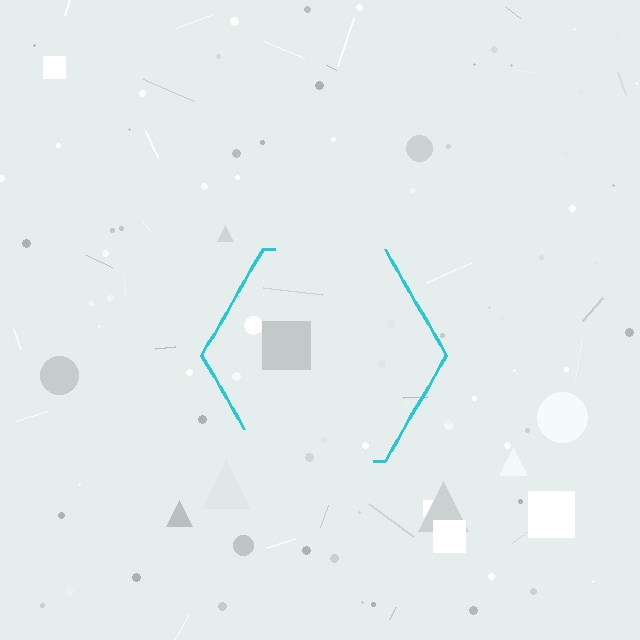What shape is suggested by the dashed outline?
The dashed outline suggests a hexagon.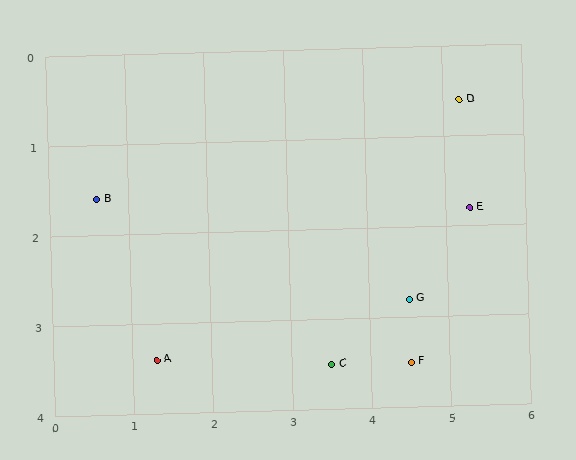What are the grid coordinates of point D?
Point D is at approximately (5.2, 0.6).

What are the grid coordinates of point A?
Point A is at approximately (1.3, 3.4).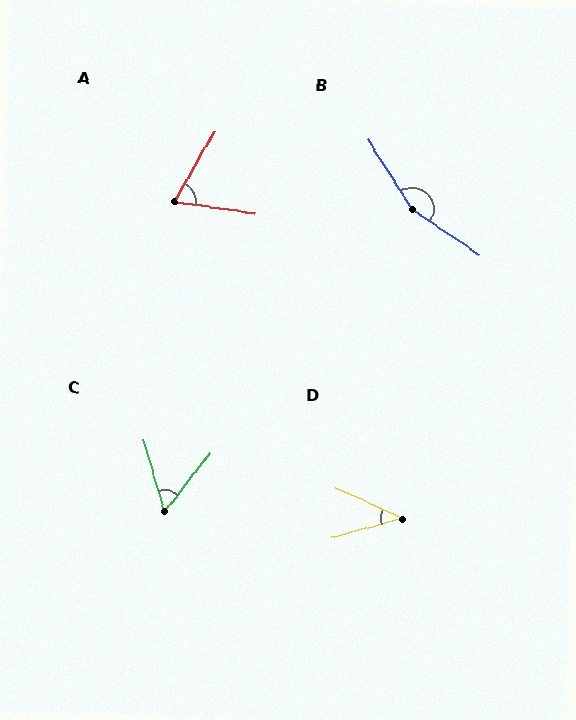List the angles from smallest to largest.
D (39°), C (53°), A (68°), B (157°).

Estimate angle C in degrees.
Approximately 53 degrees.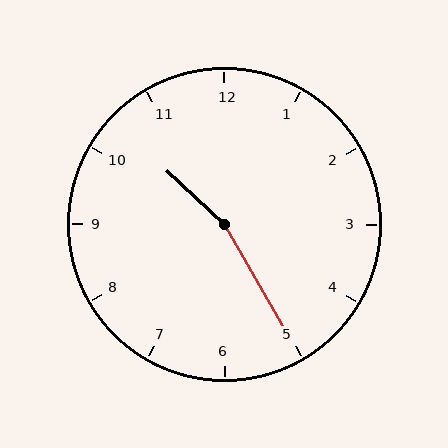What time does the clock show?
10:25.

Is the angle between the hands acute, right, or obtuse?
It is obtuse.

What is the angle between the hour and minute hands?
Approximately 162 degrees.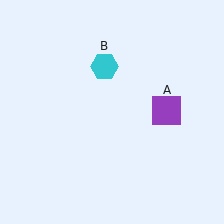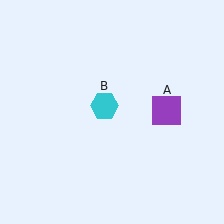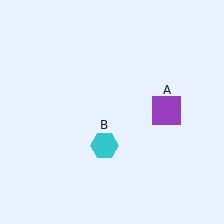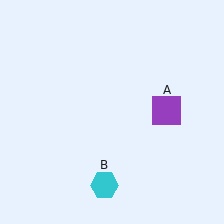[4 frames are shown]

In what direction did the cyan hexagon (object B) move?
The cyan hexagon (object B) moved down.